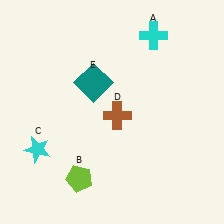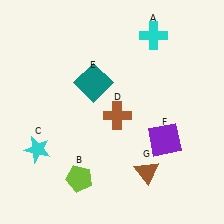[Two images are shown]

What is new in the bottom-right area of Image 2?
A brown triangle (G) was added in the bottom-right area of Image 2.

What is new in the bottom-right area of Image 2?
A purple square (F) was added in the bottom-right area of Image 2.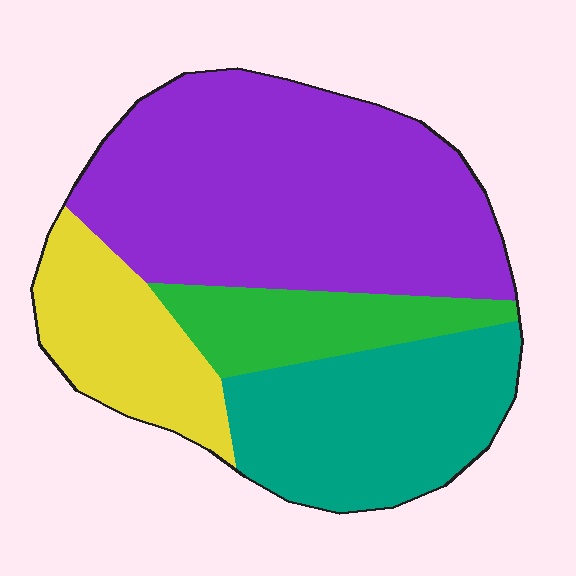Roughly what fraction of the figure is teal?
Teal covers roughly 25% of the figure.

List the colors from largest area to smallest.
From largest to smallest: purple, teal, yellow, green.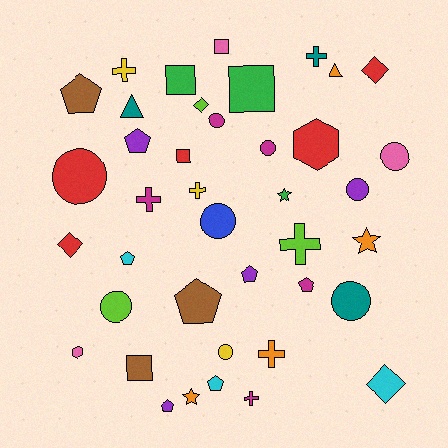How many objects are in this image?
There are 40 objects.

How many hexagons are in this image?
There are 2 hexagons.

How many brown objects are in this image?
There are 3 brown objects.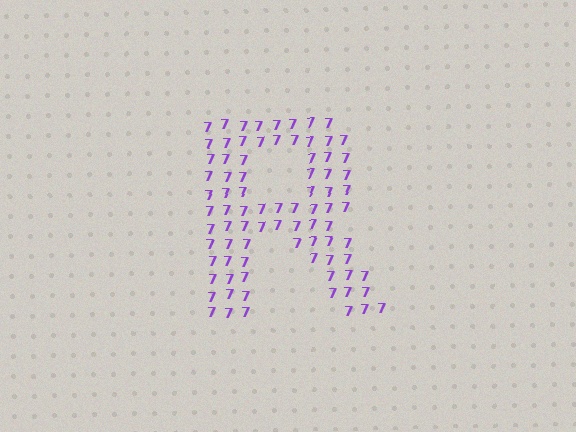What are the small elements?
The small elements are digit 7's.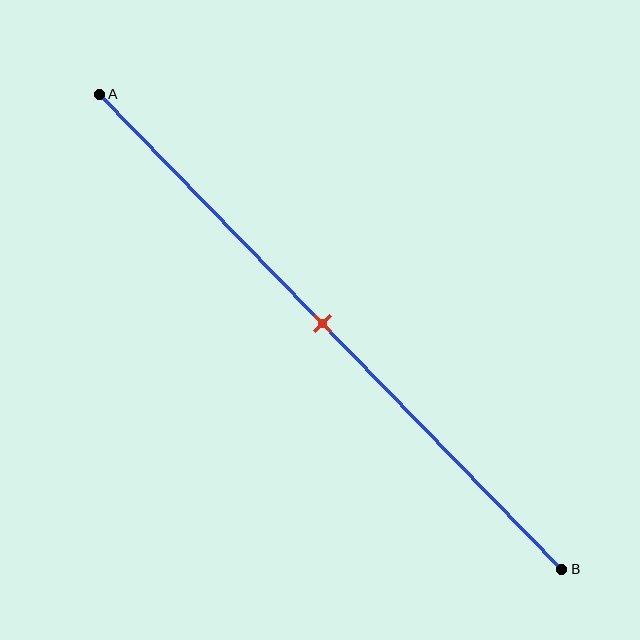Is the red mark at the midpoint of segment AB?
Yes, the mark is approximately at the midpoint.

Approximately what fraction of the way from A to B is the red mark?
The red mark is approximately 50% of the way from A to B.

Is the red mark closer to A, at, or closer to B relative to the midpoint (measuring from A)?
The red mark is approximately at the midpoint of segment AB.